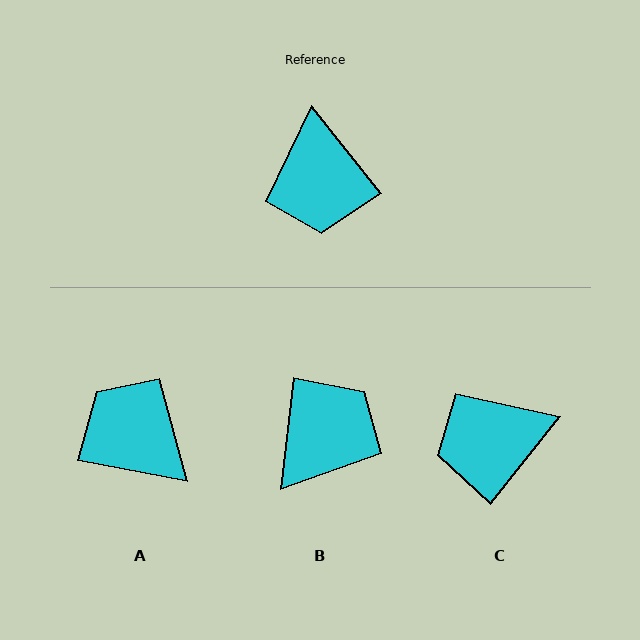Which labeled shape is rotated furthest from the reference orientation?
A, about 139 degrees away.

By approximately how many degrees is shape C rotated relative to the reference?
Approximately 77 degrees clockwise.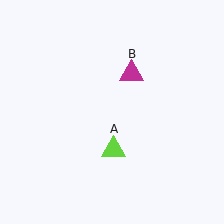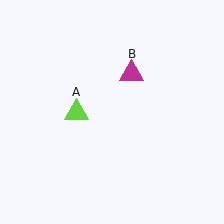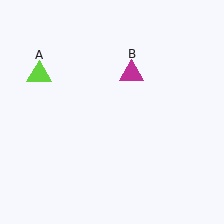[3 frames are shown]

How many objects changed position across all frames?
1 object changed position: lime triangle (object A).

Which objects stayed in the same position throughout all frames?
Magenta triangle (object B) remained stationary.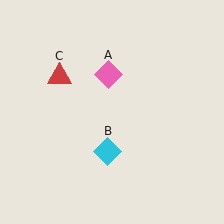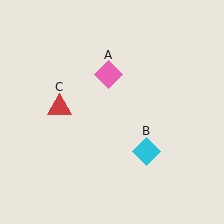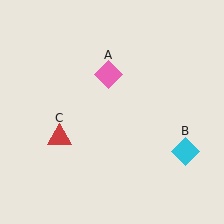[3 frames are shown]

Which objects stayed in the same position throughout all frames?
Pink diamond (object A) remained stationary.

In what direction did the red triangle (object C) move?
The red triangle (object C) moved down.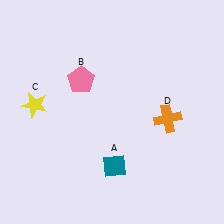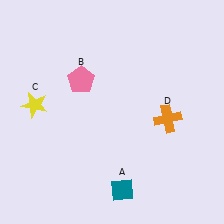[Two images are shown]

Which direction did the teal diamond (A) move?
The teal diamond (A) moved down.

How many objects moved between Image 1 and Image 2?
1 object moved between the two images.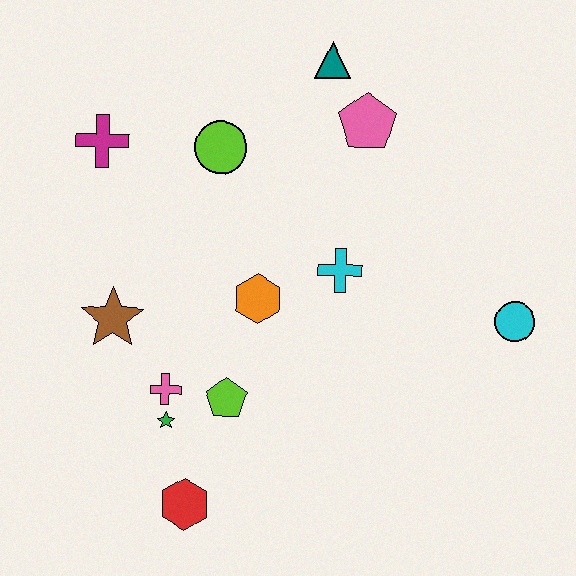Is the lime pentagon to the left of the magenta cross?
No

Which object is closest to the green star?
The pink cross is closest to the green star.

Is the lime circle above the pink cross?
Yes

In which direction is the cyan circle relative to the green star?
The cyan circle is to the right of the green star.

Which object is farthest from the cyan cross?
The red hexagon is farthest from the cyan cross.